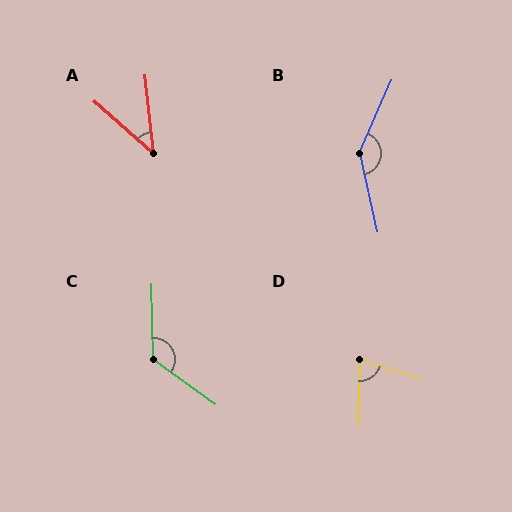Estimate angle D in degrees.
Approximately 75 degrees.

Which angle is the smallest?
A, at approximately 42 degrees.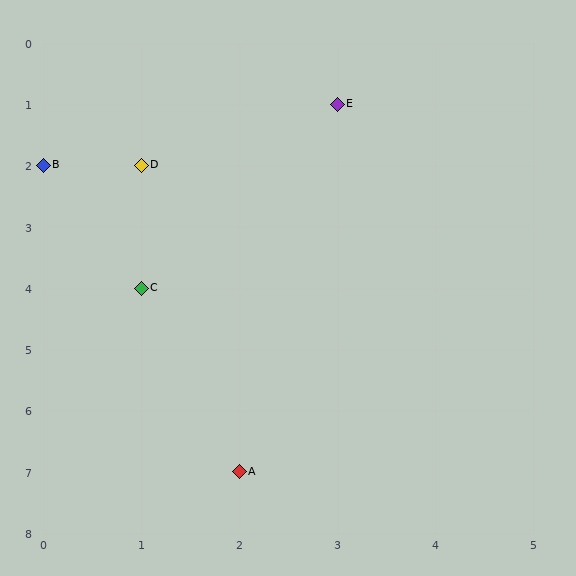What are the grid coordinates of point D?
Point D is at grid coordinates (1, 2).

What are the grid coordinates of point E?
Point E is at grid coordinates (3, 1).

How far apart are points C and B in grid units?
Points C and B are 1 column and 2 rows apart (about 2.2 grid units diagonally).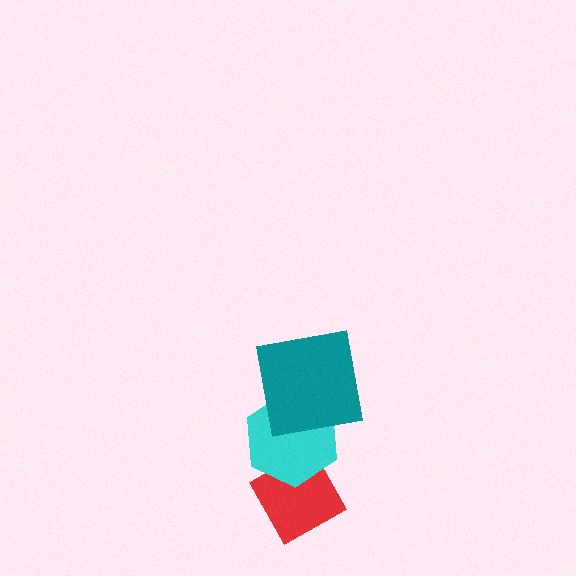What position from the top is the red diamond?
The red diamond is 3rd from the top.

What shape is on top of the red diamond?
The cyan hexagon is on top of the red diamond.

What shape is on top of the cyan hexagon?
The teal square is on top of the cyan hexagon.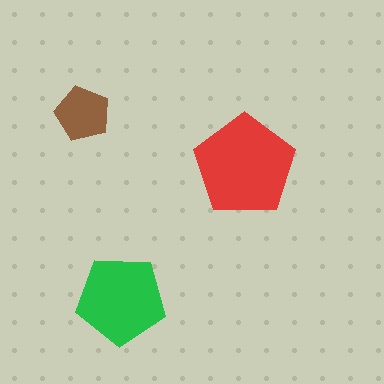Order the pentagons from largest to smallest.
the red one, the green one, the brown one.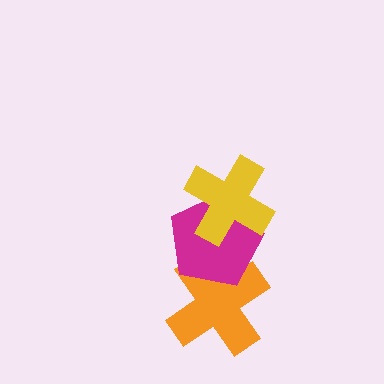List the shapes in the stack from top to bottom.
From top to bottom: the yellow cross, the magenta pentagon, the orange cross.